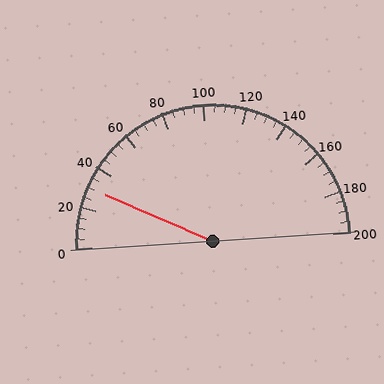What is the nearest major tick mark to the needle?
The nearest major tick mark is 40.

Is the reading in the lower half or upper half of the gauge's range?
The reading is in the lower half of the range (0 to 200).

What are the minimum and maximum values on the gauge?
The gauge ranges from 0 to 200.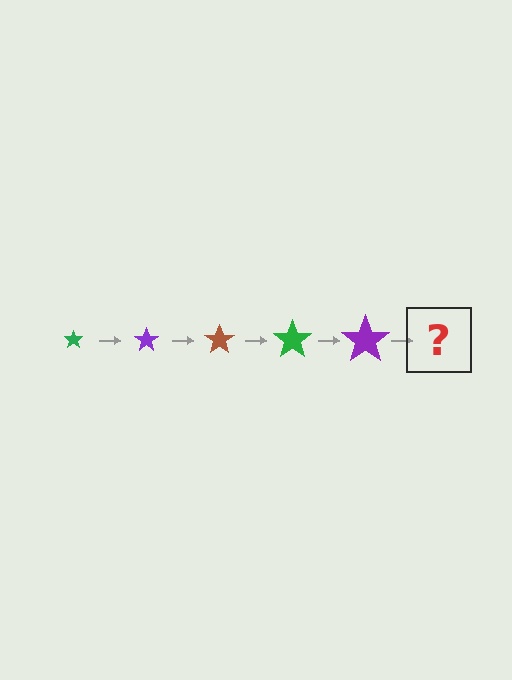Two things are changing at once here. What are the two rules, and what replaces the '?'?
The two rules are that the star grows larger each step and the color cycles through green, purple, and brown. The '?' should be a brown star, larger than the previous one.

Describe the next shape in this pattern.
It should be a brown star, larger than the previous one.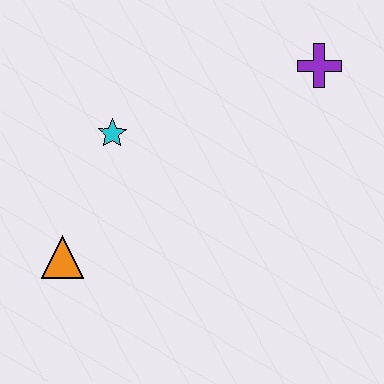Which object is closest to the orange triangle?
The cyan star is closest to the orange triangle.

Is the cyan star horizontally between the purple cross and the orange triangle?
Yes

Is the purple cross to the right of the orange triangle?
Yes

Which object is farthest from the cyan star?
The purple cross is farthest from the cyan star.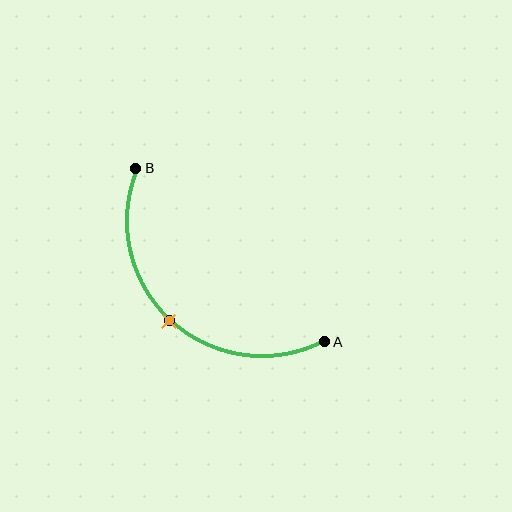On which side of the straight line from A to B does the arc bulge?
The arc bulges below and to the left of the straight line connecting A and B.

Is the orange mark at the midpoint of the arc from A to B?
Yes. The orange mark lies on the arc at equal arc-length from both A and B — it is the arc midpoint.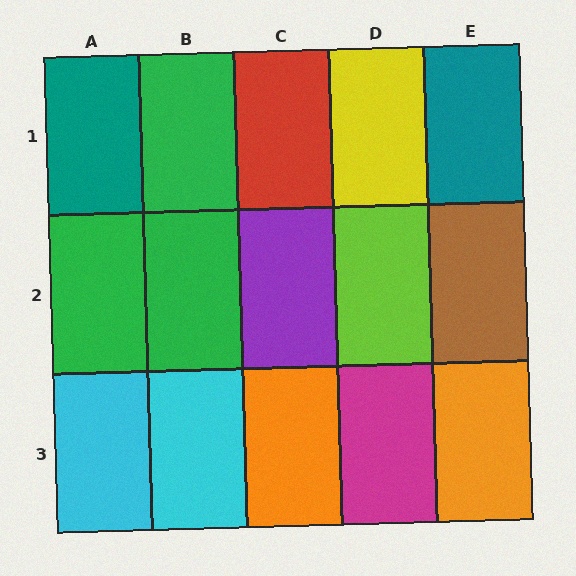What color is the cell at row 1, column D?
Yellow.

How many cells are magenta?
1 cell is magenta.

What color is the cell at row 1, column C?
Red.